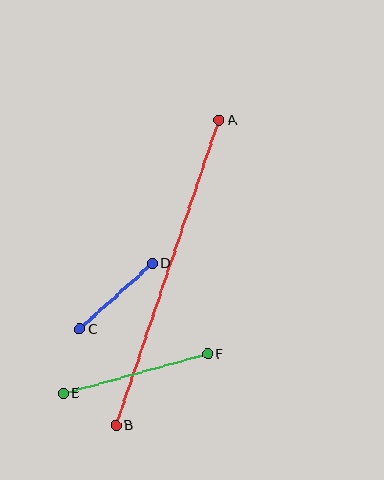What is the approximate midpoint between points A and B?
The midpoint is at approximately (167, 273) pixels.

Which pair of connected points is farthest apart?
Points A and B are farthest apart.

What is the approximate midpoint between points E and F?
The midpoint is at approximately (135, 374) pixels.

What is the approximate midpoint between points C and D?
The midpoint is at approximately (116, 296) pixels.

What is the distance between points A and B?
The distance is approximately 322 pixels.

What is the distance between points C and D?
The distance is approximately 98 pixels.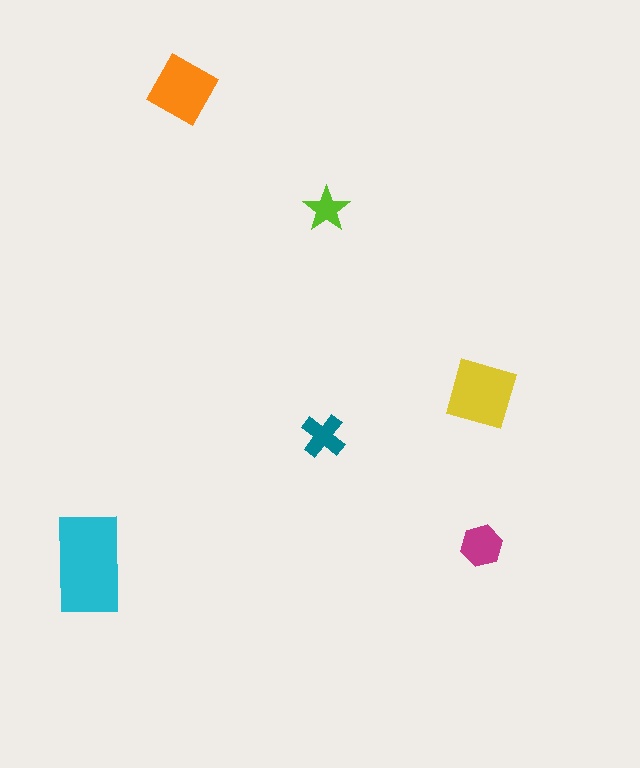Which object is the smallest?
The lime star.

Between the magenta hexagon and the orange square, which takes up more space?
The orange square.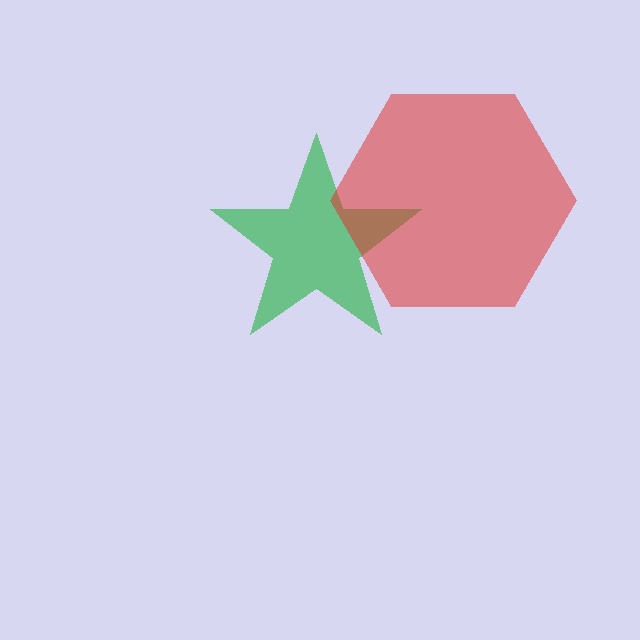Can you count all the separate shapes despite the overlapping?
Yes, there are 2 separate shapes.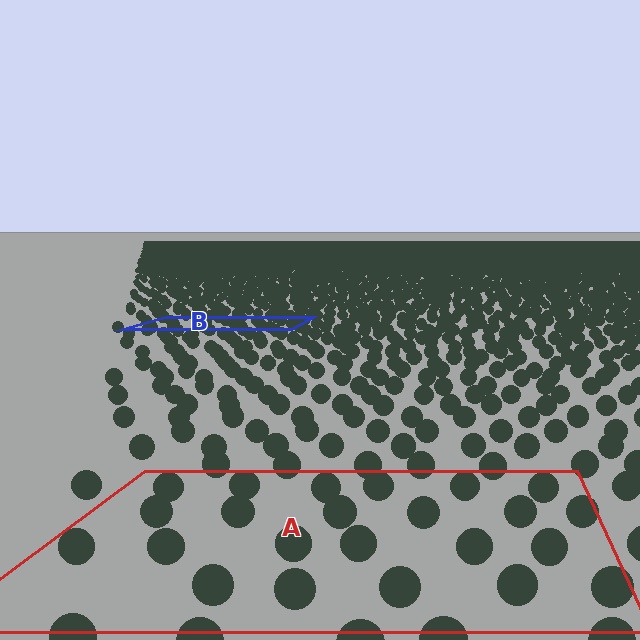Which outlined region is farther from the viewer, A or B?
Region B is farther from the viewer — the texture elements inside it appear smaller and more densely packed.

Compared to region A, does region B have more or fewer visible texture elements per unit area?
Region B has more texture elements per unit area — they are packed more densely because it is farther away.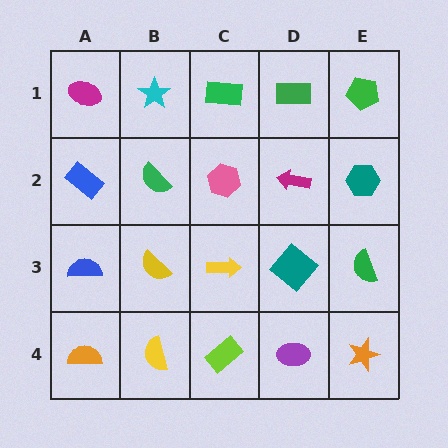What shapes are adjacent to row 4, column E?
A green semicircle (row 3, column E), a purple ellipse (row 4, column D).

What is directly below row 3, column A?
An orange semicircle.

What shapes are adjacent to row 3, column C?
A pink hexagon (row 2, column C), a lime rectangle (row 4, column C), a yellow semicircle (row 3, column B), a teal diamond (row 3, column D).